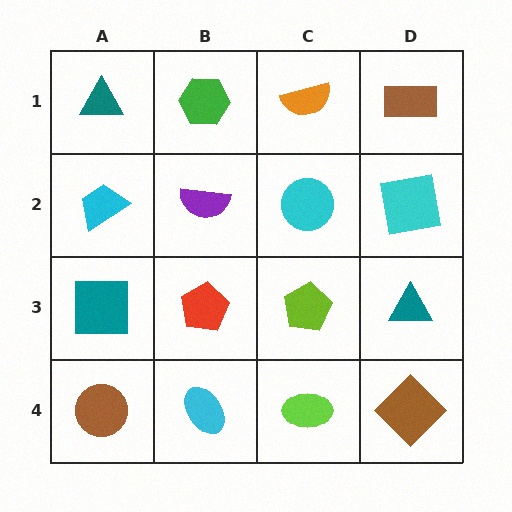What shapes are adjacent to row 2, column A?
A teal triangle (row 1, column A), a teal square (row 3, column A), a purple semicircle (row 2, column B).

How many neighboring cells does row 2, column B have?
4.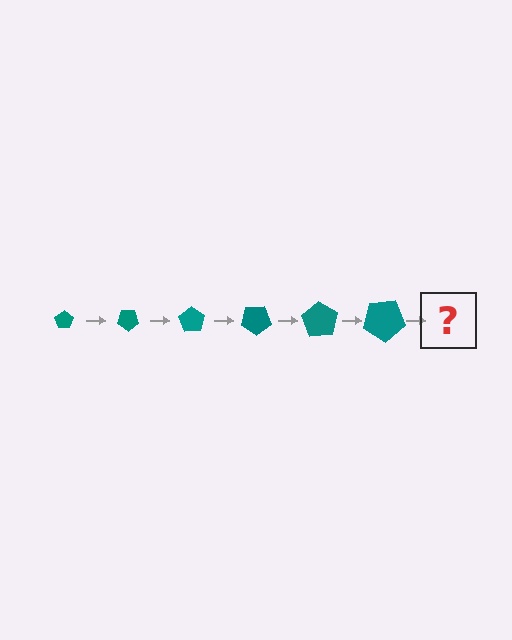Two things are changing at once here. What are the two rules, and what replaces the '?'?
The two rules are that the pentagon grows larger each step and it rotates 35 degrees each step. The '?' should be a pentagon, larger than the previous one and rotated 210 degrees from the start.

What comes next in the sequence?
The next element should be a pentagon, larger than the previous one and rotated 210 degrees from the start.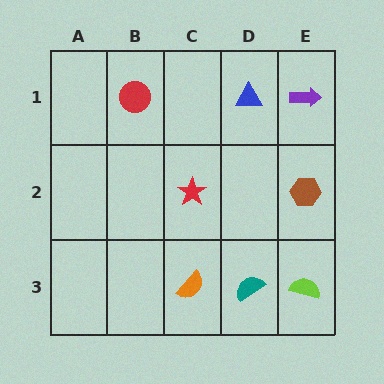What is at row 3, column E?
A lime semicircle.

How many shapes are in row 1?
3 shapes.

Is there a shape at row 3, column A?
No, that cell is empty.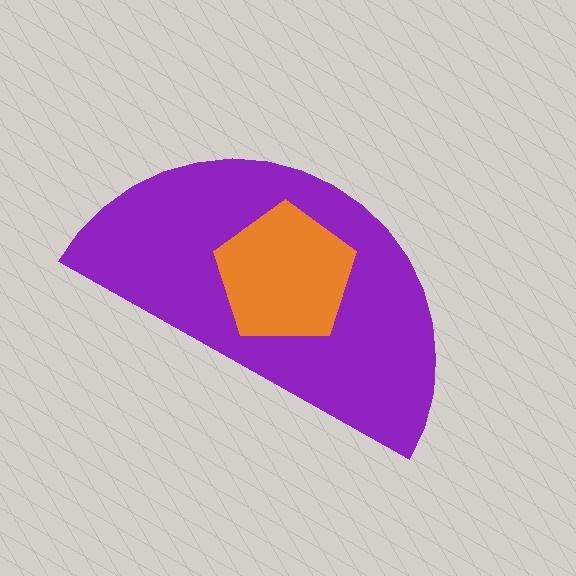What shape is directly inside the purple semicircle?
The orange pentagon.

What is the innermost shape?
The orange pentagon.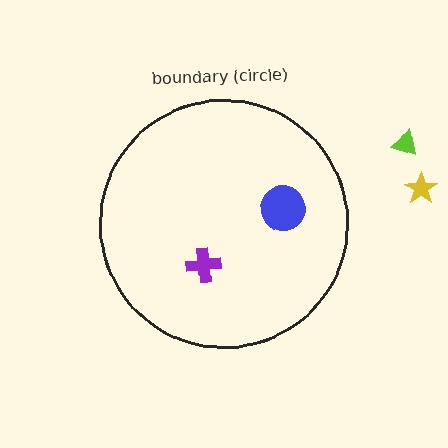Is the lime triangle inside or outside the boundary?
Outside.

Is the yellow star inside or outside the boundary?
Outside.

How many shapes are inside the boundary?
2 inside, 2 outside.